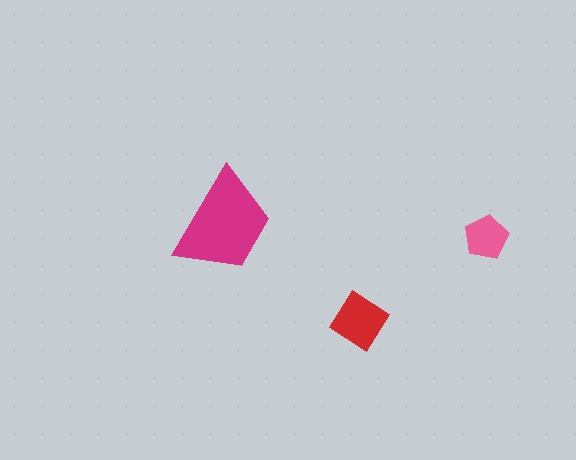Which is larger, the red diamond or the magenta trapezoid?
The magenta trapezoid.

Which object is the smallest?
The pink pentagon.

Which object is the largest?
The magenta trapezoid.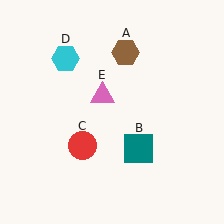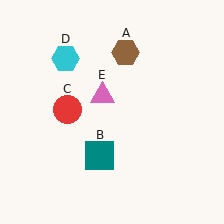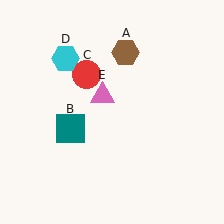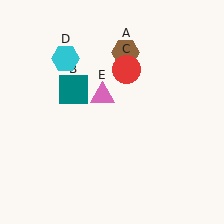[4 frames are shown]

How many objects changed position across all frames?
2 objects changed position: teal square (object B), red circle (object C).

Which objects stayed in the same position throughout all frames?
Brown hexagon (object A) and cyan hexagon (object D) and pink triangle (object E) remained stationary.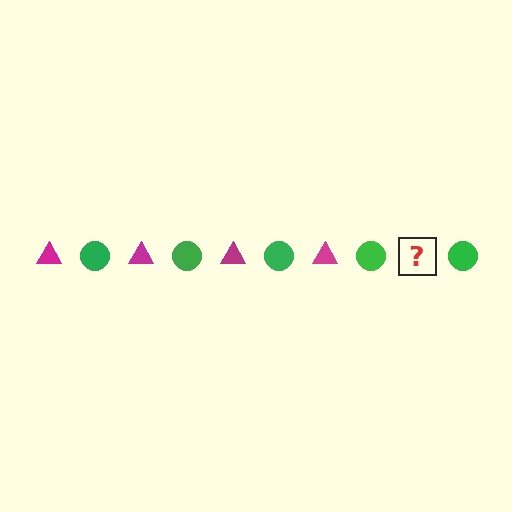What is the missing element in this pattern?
The missing element is a magenta triangle.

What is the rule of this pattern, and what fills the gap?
The rule is that the pattern alternates between magenta triangle and green circle. The gap should be filled with a magenta triangle.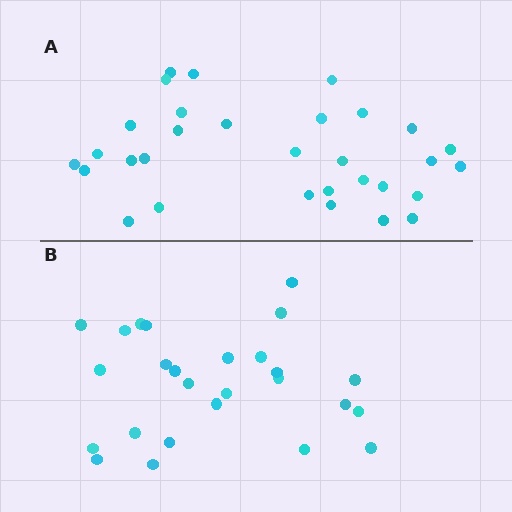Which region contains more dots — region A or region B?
Region A (the top region) has more dots.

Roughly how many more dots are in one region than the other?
Region A has about 5 more dots than region B.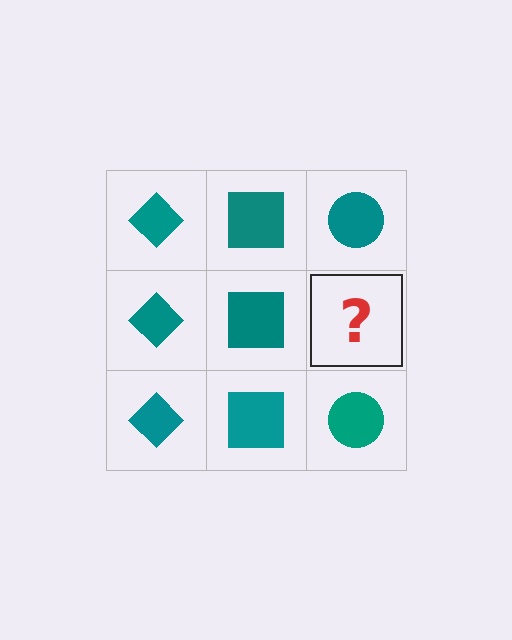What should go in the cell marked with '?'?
The missing cell should contain a teal circle.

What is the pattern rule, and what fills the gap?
The rule is that each column has a consistent shape. The gap should be filled with a teal circle.